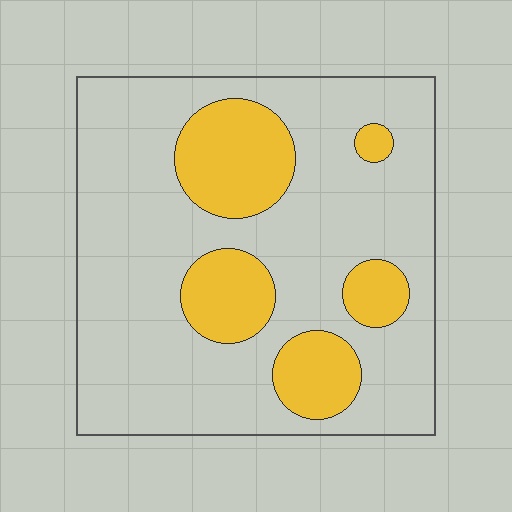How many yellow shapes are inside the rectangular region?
5.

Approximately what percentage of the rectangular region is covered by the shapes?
Approximately 25%.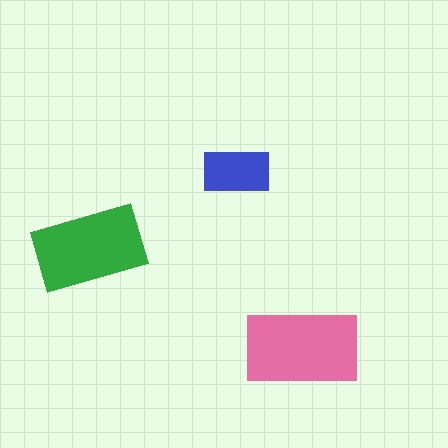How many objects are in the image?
There are 3 objects in the image.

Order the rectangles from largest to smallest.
the pink one, the green one, the blue one.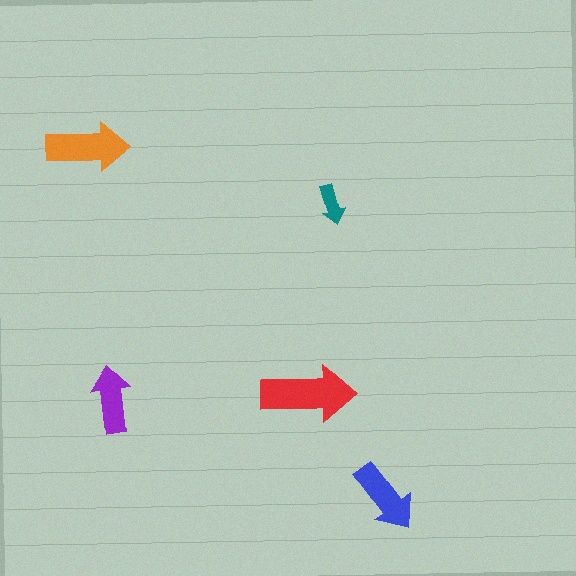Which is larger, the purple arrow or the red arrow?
The red one.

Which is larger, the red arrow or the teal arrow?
The red one.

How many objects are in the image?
There are 5 objects in the image.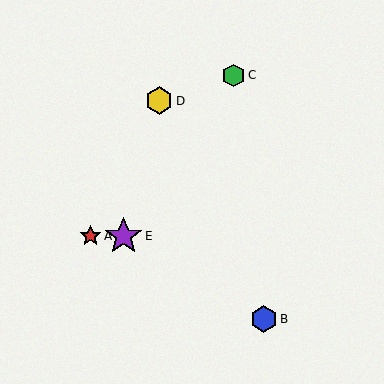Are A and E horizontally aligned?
Yes, both are at y≈236.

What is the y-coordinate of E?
Object E is at y≈236.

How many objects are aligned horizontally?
2 objects (A, E) are aligned horizontally.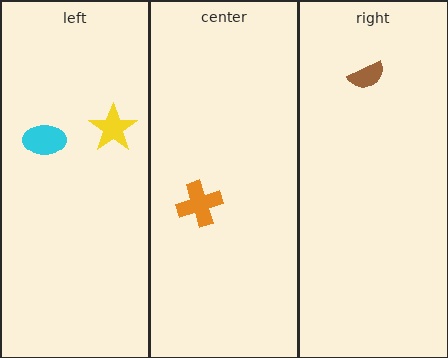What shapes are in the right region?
The brown semicircle.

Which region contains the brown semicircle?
The right region.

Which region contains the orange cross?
The center region.